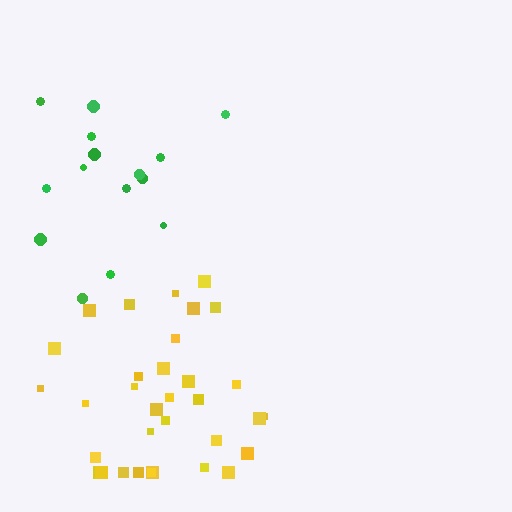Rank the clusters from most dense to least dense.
yellow, green.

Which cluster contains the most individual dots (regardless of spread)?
Yellow (33).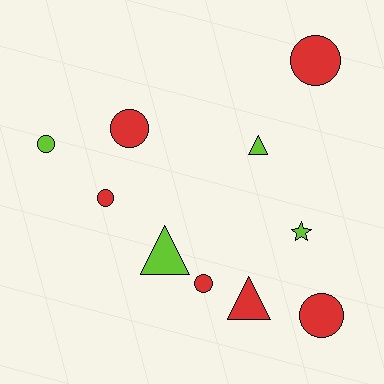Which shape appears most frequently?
Circle, with 6 objects.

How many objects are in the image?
There are 10 objects.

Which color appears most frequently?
Red, with 6 objects.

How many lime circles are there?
There is 1 lime circle.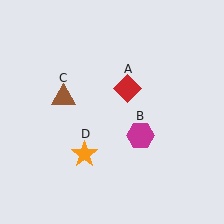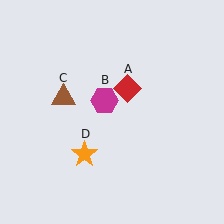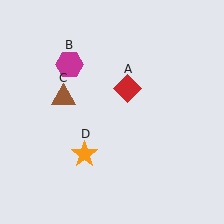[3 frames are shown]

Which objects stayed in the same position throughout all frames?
Red diamond (object A) and brown triangle (object C) and orange star (object D) remained stationary.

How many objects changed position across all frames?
1 object changed position: magenta hexagon (object B).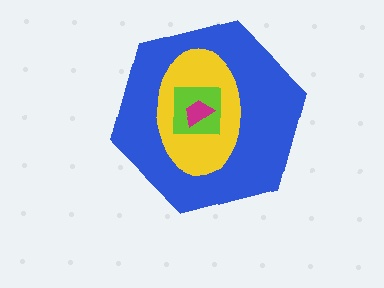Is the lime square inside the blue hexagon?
Yes.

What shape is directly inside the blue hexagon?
The yellow ellipse.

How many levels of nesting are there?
4.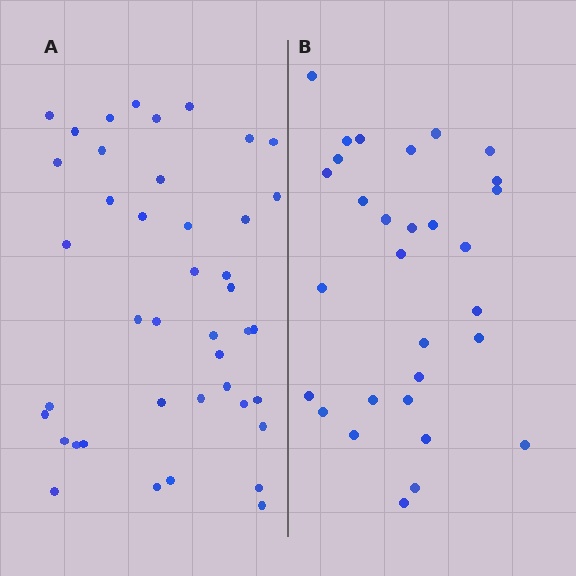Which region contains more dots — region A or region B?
Region A (the left region) has more dots.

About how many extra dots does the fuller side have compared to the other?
Region A has roughly 12 or so more dots than region B.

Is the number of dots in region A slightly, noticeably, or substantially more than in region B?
Region A has noticeably more, but not dramatically so. The ratio is roughly 1.4 to 1.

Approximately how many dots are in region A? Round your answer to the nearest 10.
About 40 dots. (The exact count is 42, which rounds to 40.)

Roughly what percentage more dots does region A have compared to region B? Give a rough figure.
About 40% more.